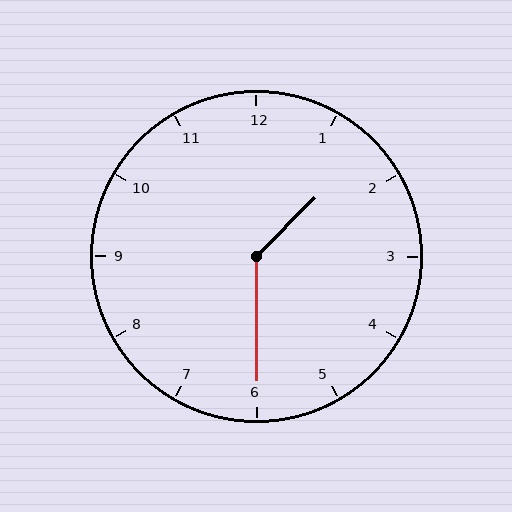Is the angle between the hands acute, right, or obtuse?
It is obtuse.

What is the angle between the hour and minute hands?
Approximately 135 degrees.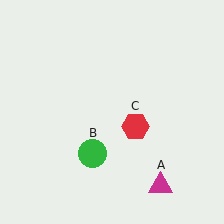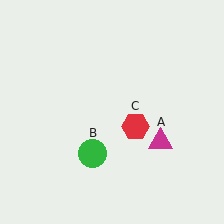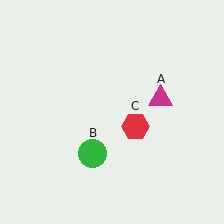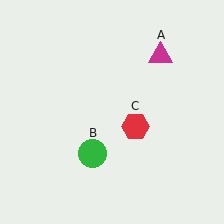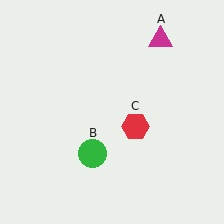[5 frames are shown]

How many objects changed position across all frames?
1 object changed position: magenta triangle (object A).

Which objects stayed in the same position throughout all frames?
Green circle (object B) and red hexagon (object C) remained stationary.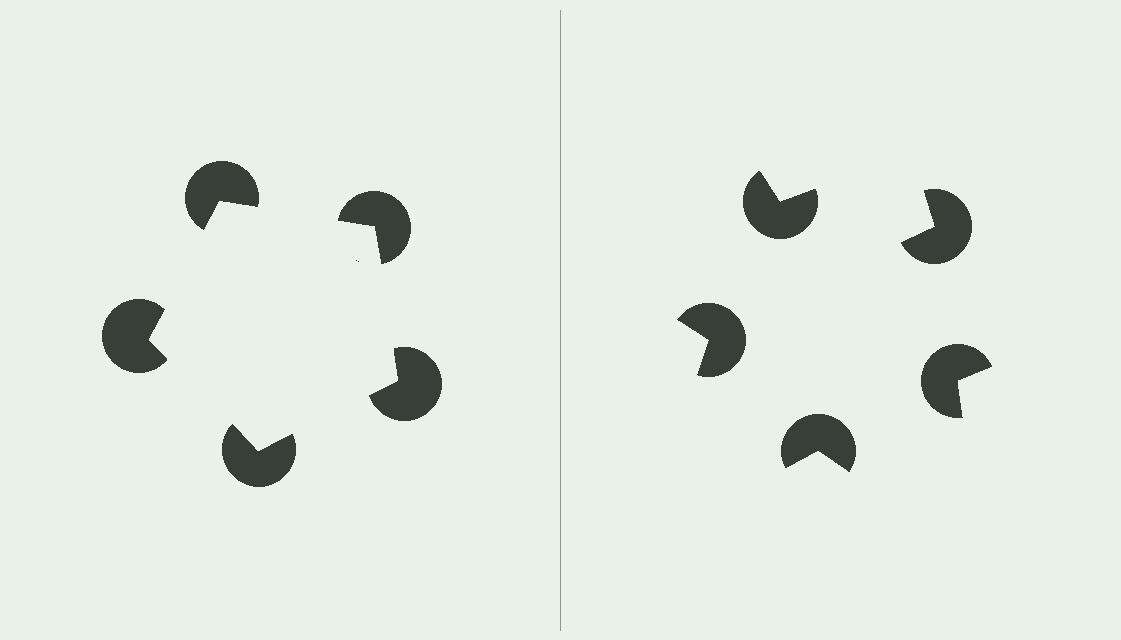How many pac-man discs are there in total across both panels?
10 — 5 on each side.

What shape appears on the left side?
An illusory pentagon.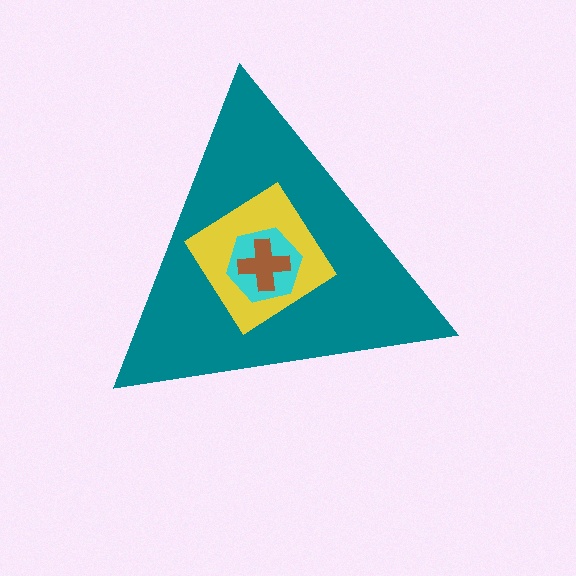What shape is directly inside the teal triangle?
The yellow diamond.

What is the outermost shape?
The teal triangle.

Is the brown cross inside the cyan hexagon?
Yes.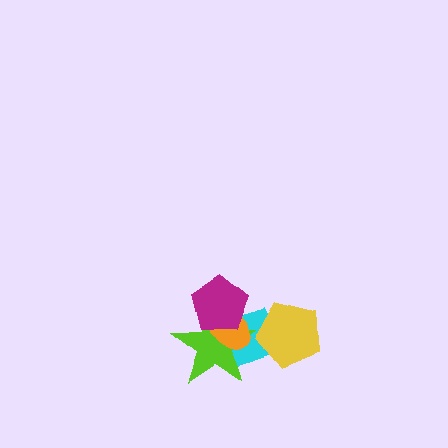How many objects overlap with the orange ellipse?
3 objects overlap with the orange ellipse.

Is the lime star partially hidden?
Yes, it is partially covered by another shape.